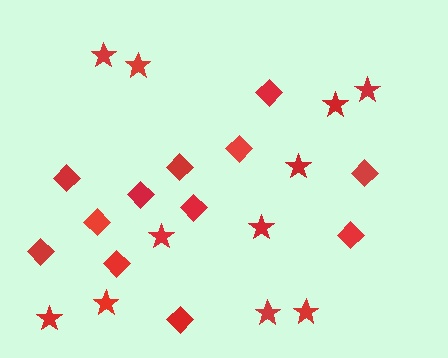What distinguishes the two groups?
There are 2 groups: one group of diamonds (12) and one group of stars (11).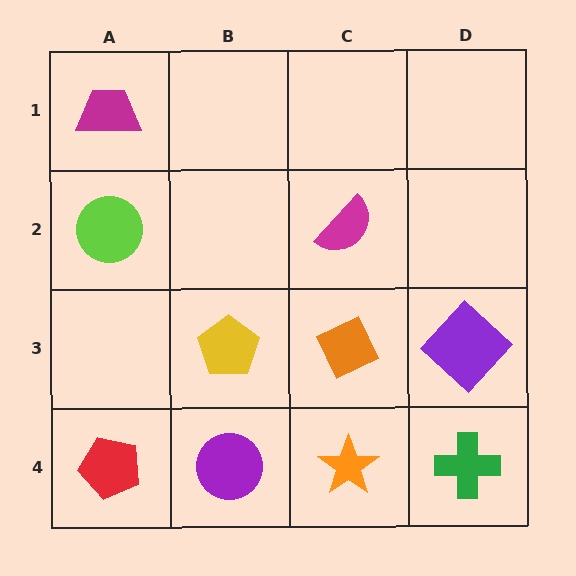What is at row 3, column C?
An orange diamond.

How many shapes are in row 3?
3 shapes.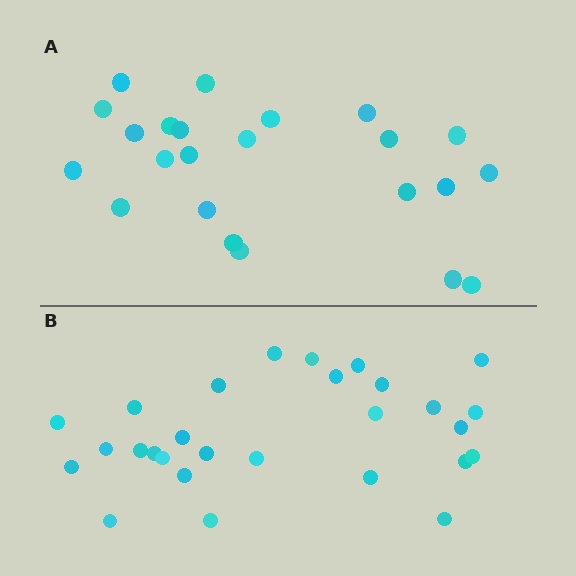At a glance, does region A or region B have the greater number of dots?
Region B (the bottom region) has more dots.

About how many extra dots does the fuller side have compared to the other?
Region B has about 5 more dots than region A.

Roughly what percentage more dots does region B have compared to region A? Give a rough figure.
About 20% more.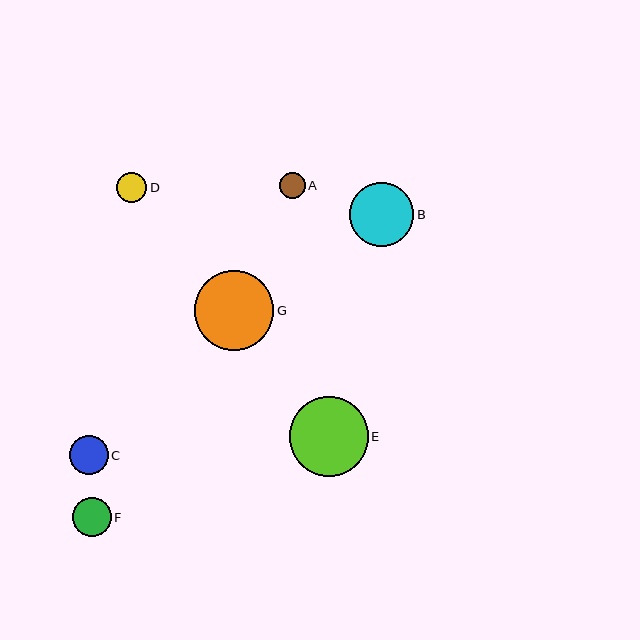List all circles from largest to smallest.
From largest to smallest: G, E, B, F, C, D, A.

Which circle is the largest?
Circle G is the largest with a size of approximately 79 pixels.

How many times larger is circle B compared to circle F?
Circle B is approximately 1.7 times the size of circle F.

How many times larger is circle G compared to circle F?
Circle G is approximately 2.1 times the size of circle F.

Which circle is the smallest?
Circle A is the smallest with a size of approximately 26 pixels.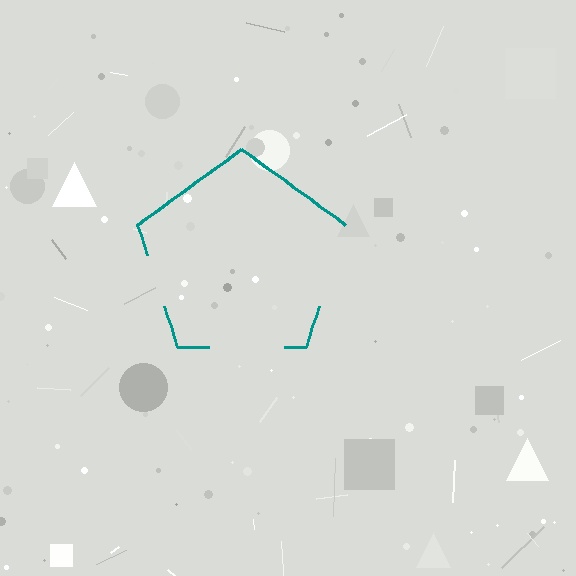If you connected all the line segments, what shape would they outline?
They would outline a pentagon.